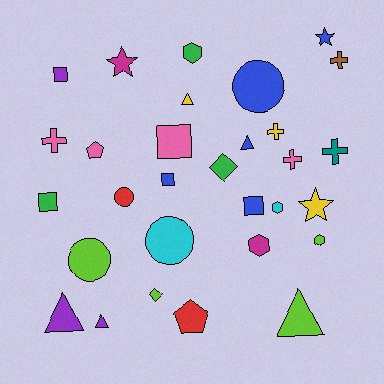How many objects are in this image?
There are 30 objects.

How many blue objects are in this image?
There are 5 blue objects.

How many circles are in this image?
There are 4 circles.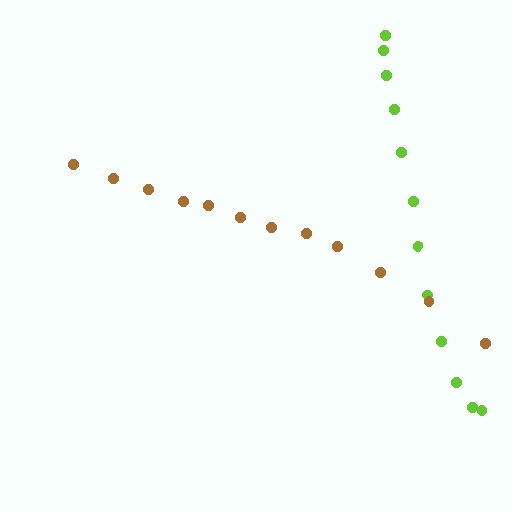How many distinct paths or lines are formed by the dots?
There are 2 distinct paths.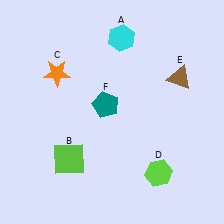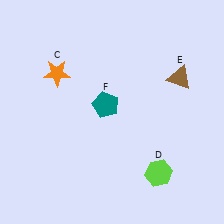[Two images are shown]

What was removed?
The cyan hexagon (A), the lime square (B) were removed in Image 2.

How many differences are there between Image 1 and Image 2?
There are 2 differences between the two images.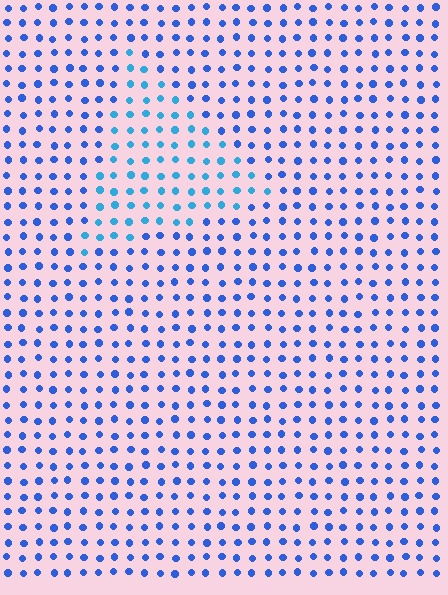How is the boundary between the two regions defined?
The boundary is defined purely by a slight shift in hue (about 27 degrees). Spacing, size, and orientation are identical on both sides.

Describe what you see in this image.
The image is filled with small blue elements in a uniform arrangement. A triangle-shaped region is visible where the elements are tinted to a slightly different hue, forming a subtle color boundary.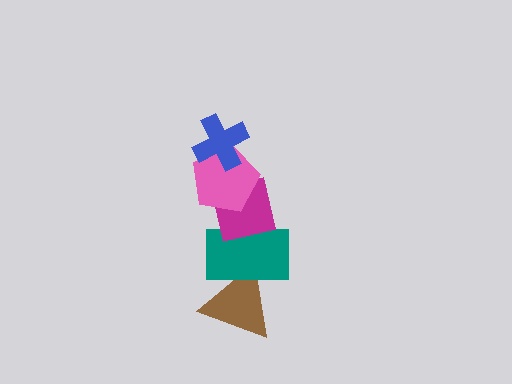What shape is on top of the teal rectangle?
The magenta square is on top of the teal rectangle.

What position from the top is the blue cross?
The blue cross is 1st from the top.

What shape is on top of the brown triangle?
The teal rectangle is on top of the brown triangle.